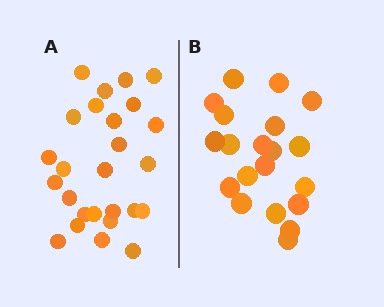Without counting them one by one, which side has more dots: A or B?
Region A (the left region) has more dots.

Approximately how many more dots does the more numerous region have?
Region A has about 6 more dots than region B.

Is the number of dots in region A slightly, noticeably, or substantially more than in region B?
Region A has noticeably more, but not dramatically so. The ratio is roughly 1.3 to 1.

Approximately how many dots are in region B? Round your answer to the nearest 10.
About 20 dots.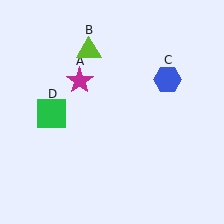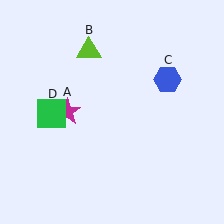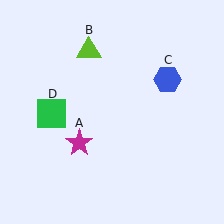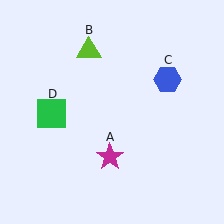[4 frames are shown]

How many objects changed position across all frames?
1 object changed position: magenta star (object A).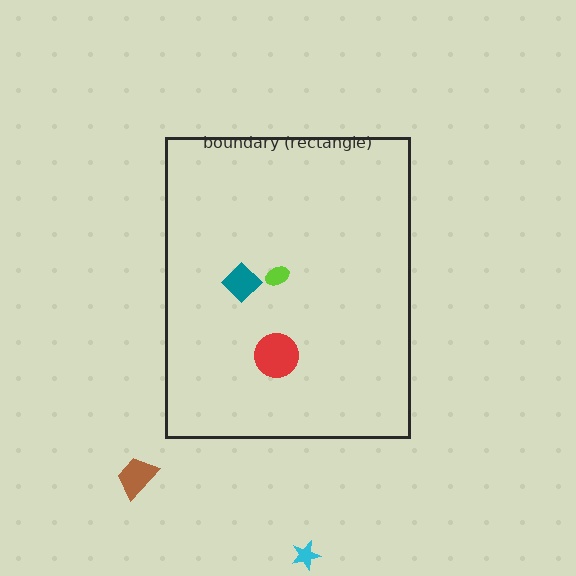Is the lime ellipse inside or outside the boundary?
Inside.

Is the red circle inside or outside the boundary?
Inside.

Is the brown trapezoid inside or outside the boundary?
Outside.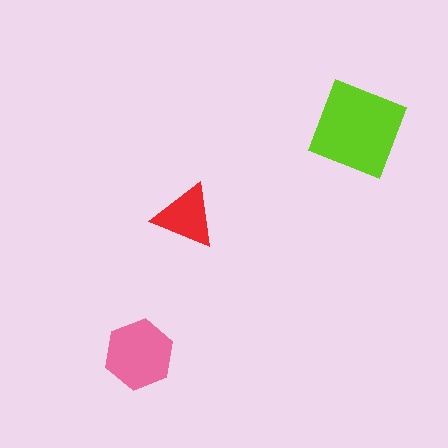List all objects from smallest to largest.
The red triangle, the pink hexagon, the lime square.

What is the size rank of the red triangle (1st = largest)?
3rd.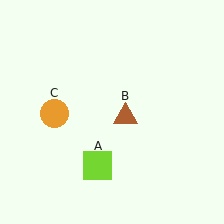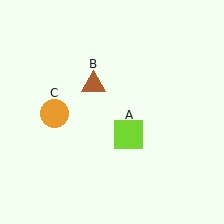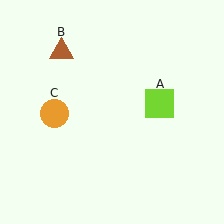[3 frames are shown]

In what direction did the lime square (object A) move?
The lime square (object A) moved up and to the right.